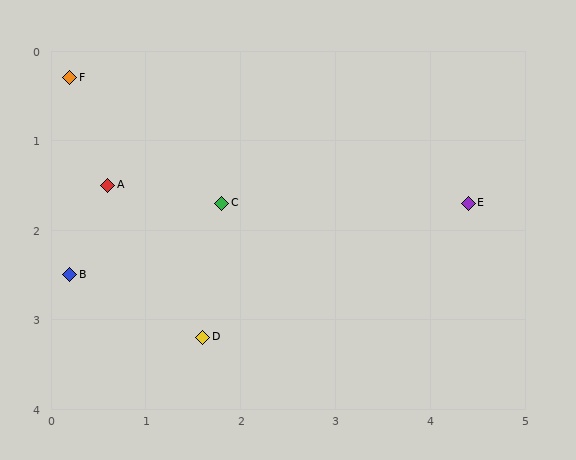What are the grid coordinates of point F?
Point F is at approximately (0.2, 0.3).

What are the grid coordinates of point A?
Point A is at approximately (0.6, 1.5).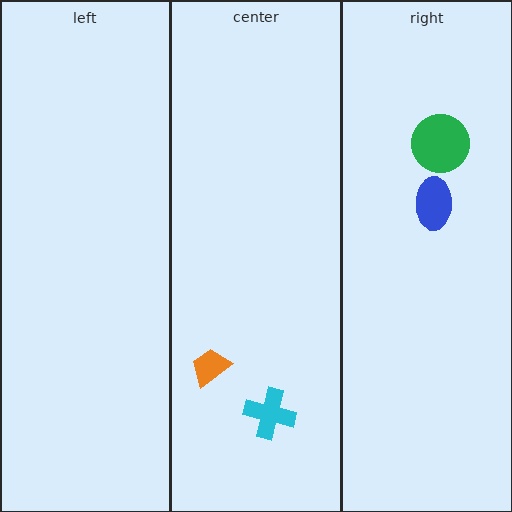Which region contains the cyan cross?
The center region.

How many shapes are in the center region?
2.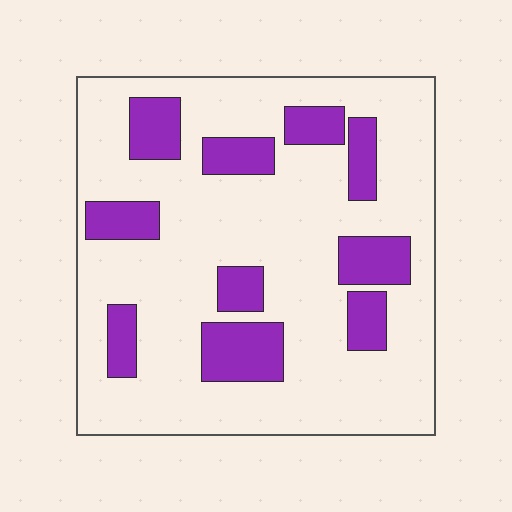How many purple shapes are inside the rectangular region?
10.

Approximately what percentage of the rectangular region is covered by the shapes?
Approximately 20%.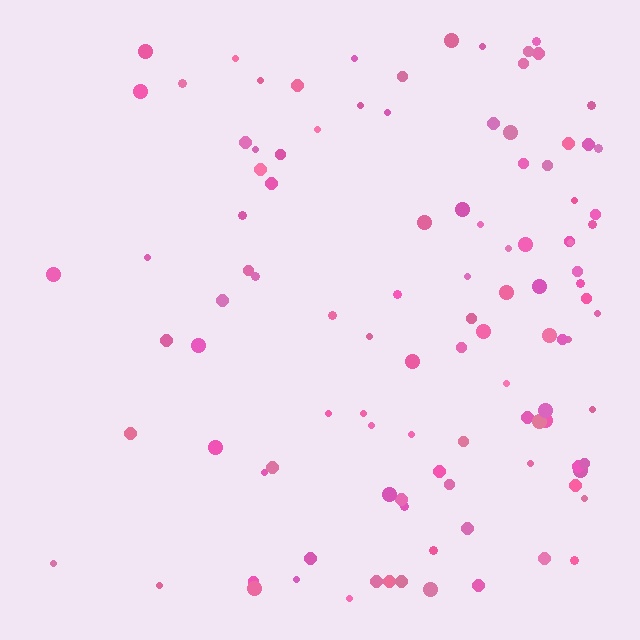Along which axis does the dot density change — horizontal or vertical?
Horizontal.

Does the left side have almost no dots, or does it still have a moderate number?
Still a moderate number, just noticeably fewer than the right.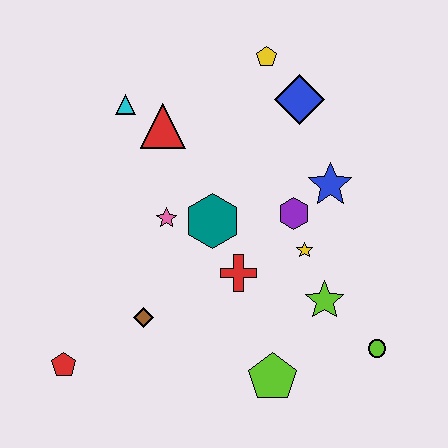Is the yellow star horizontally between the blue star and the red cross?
Yes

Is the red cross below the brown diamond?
No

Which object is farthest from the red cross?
The yellow pentagon is farthest from the red cross.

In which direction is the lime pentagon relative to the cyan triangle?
The lime pentagon is below the cyan triangle.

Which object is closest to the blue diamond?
The yellow pentagon is closest to the blue diamond.